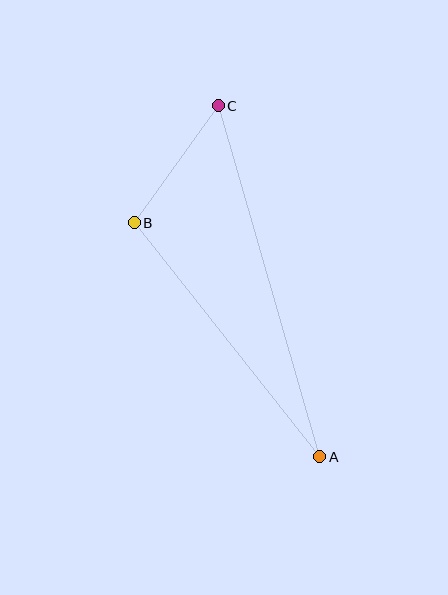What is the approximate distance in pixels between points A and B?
The distance between A and B is approximately 298 pixels.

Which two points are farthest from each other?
Points A and C are farthest from each other.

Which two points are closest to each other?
Points B and C are closest to each other.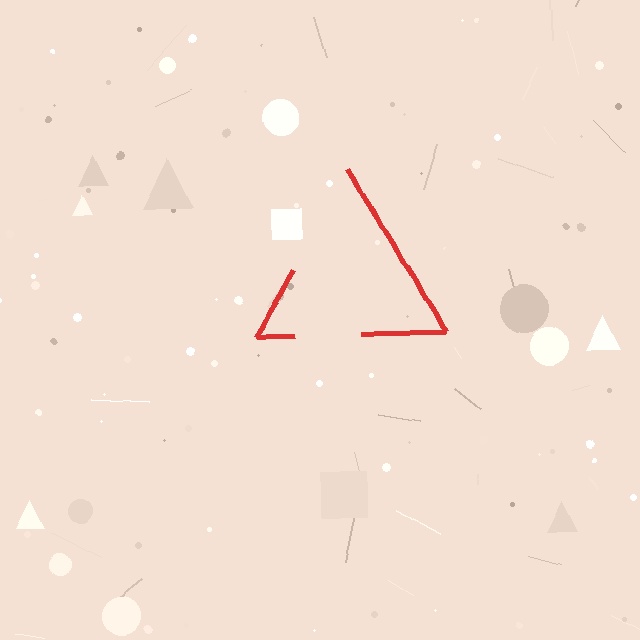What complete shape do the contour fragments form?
The contour fragments form a triangle.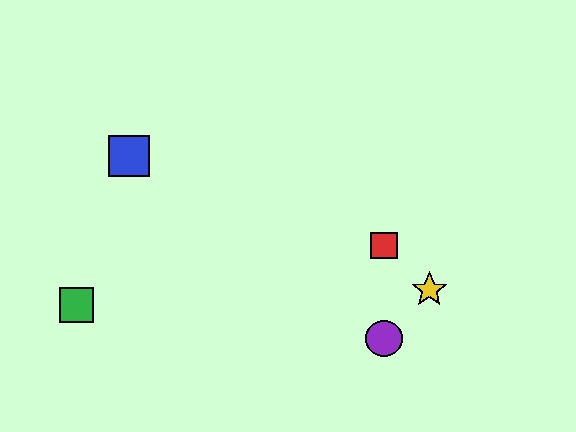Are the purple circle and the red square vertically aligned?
Yes, both are at x≈384.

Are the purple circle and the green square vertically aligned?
No, the purple circle is at x≈384 and the green square is at x≈77.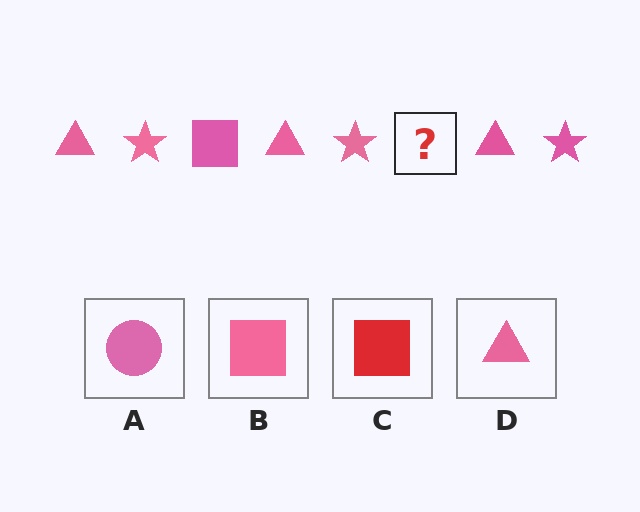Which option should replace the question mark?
Option B.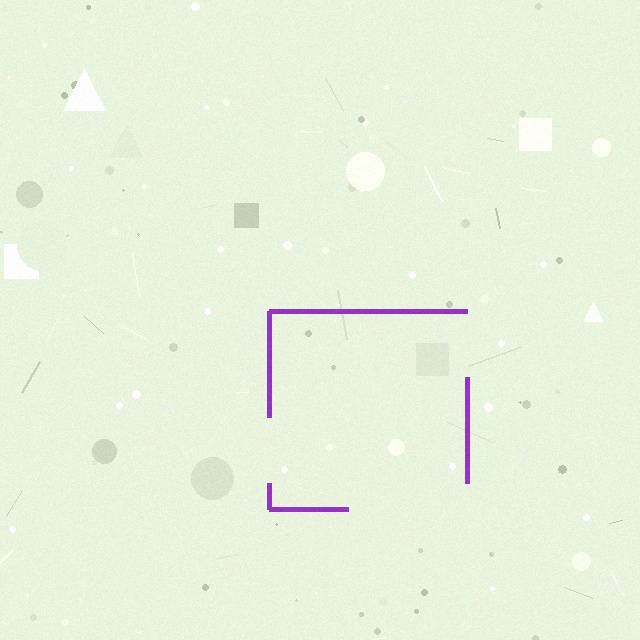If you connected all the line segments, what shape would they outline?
They would outline a square.